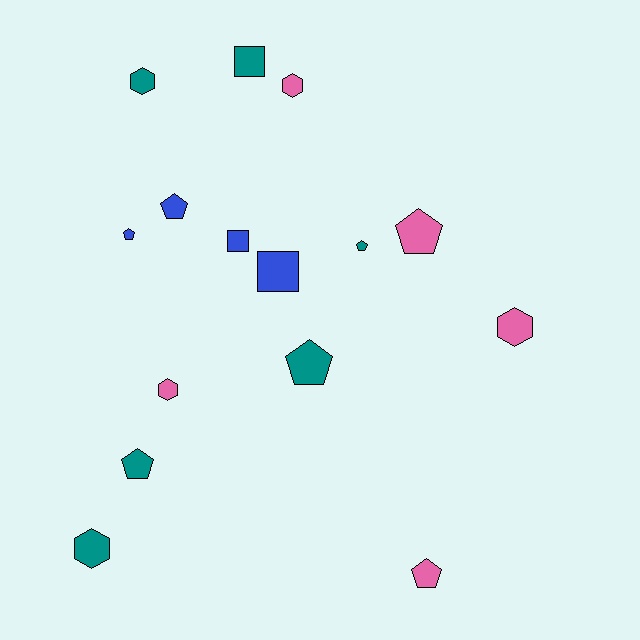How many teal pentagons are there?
There are 3 teal pentagons.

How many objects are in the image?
There are 15 objects.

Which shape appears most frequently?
Pentagon, with 7 objects.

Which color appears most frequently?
Teal, with 6 objects.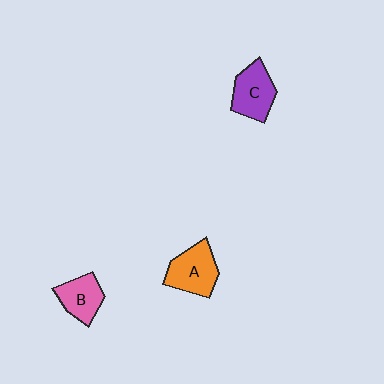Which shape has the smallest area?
Shape B (pink).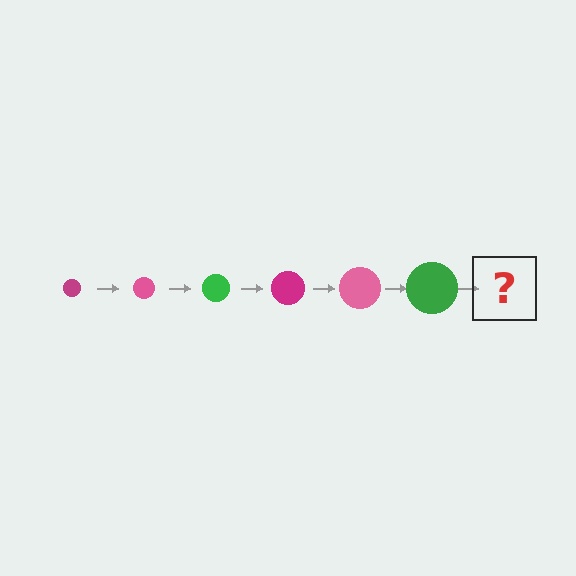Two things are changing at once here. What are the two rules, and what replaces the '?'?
The two rules are that the circle grows larger each step and the color cycles through magenta, pink, and green. The '?' should be a magenta circle, larger than the previous one.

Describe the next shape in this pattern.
It should be a magenta circle, larger than the previous one.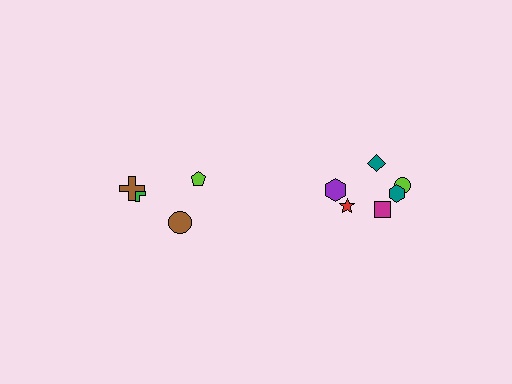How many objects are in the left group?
There are 4 objects.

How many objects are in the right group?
There are 6 objects.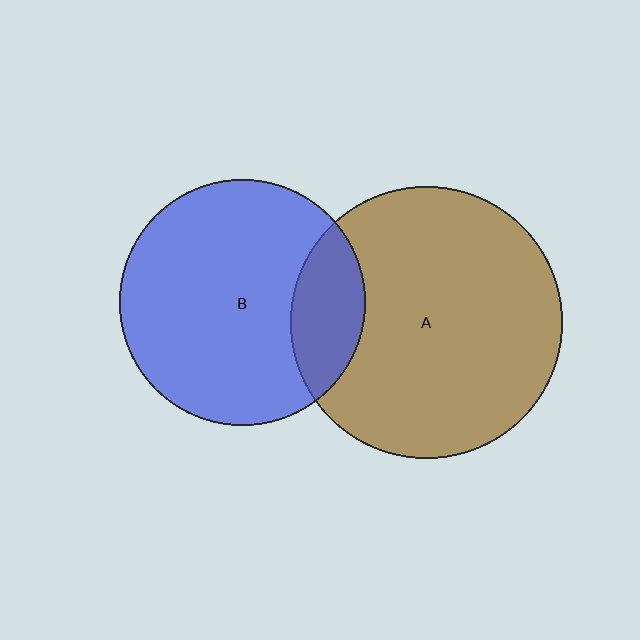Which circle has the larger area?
Circle A (brown).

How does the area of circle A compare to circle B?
Approximately 1.2 times.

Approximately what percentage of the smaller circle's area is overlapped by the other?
Approximately 20%.